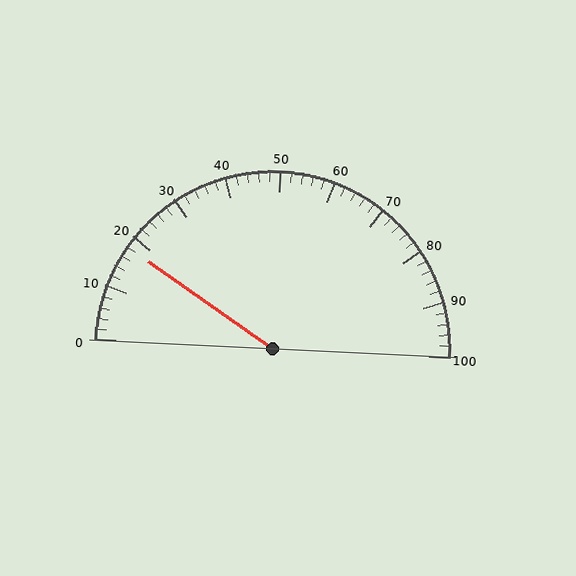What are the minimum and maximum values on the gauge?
The gauge ranges from 0 to 100.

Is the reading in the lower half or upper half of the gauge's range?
The reading is in the lower half of the range (0 to 100).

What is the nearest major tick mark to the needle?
The nearest major tick mark is 20.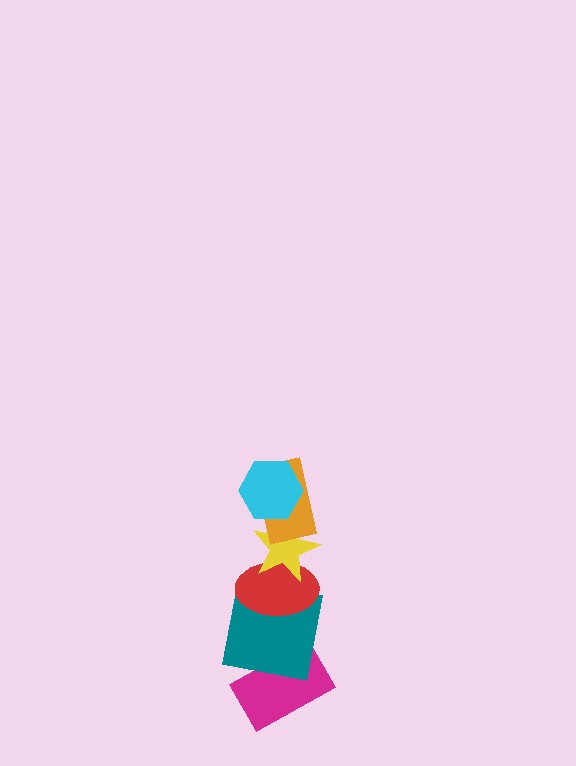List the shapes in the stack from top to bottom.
From top to bottom: the cyan hexagon, the orange rectangle, the yellow star, the red ellipse, the teal square, the magenta rectangle.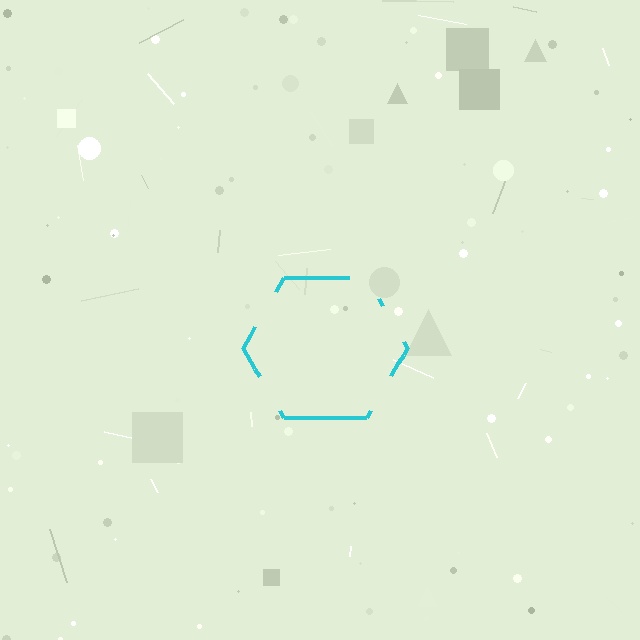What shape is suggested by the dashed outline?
The dashed outline suggests a hexagon.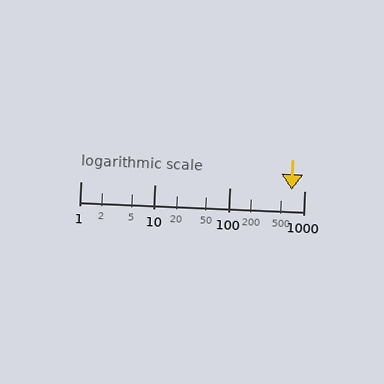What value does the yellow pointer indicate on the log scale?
The pointer indicates approximately 680.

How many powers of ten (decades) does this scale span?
The scale spans 3 decades, from 1 to 1000.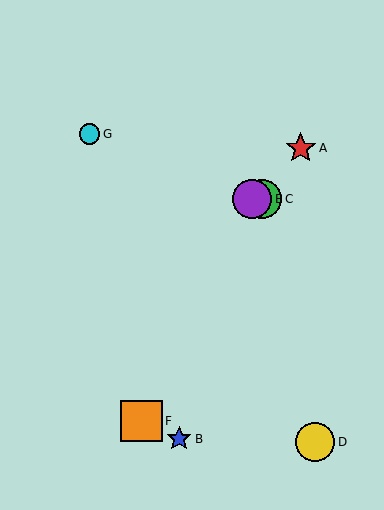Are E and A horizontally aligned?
No, E is at y≈199 and A is at y≈148.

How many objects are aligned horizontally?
2 objects (C, E) are aligned horizontally.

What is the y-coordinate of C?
Object C is at y≈199.